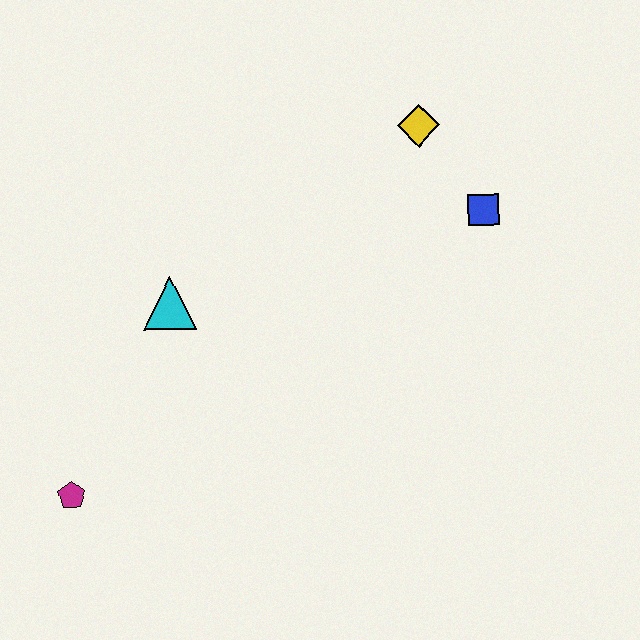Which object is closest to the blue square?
The yellow diamond is closest to the blue square.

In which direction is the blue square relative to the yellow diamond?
The blue square is below the yellow diamond.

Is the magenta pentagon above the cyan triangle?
No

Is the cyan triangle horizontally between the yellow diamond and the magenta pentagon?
Yes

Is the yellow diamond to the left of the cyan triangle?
No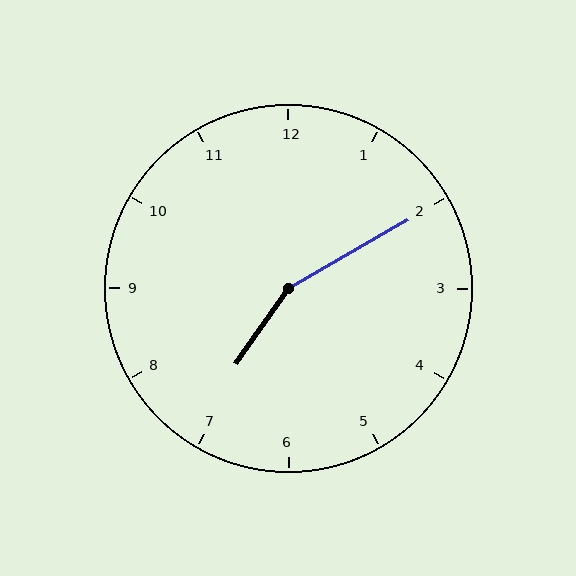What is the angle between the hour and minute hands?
Approximately 155 degrees.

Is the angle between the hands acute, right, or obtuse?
It is obtuse.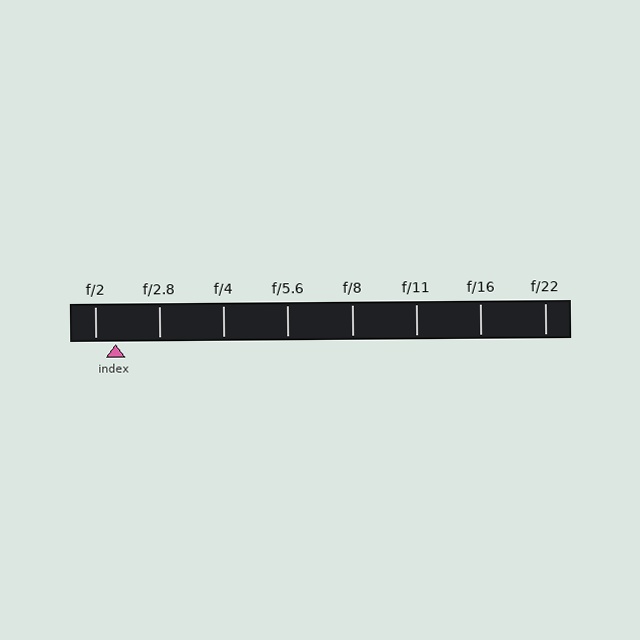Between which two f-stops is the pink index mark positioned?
The index mark is between f/2 and f/2.8.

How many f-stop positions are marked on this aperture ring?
There are 8 f-stop positions marked.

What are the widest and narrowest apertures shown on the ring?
The widest aperture shown is f/2 and the narrowest is f/22.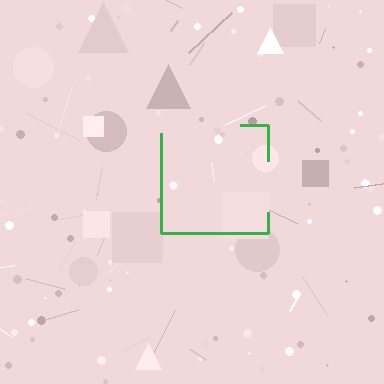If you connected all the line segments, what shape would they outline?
They would outline a square.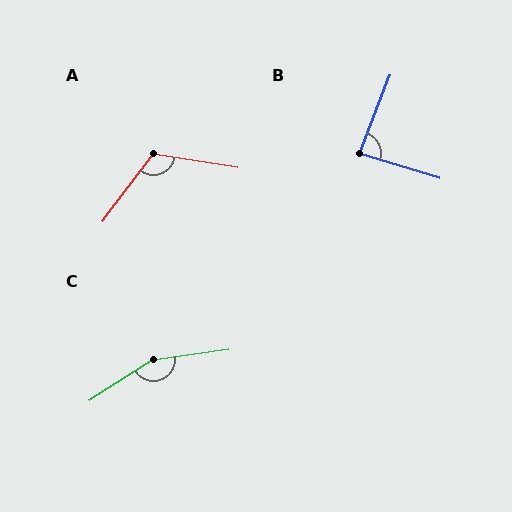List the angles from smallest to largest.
B (86°), A (117°), C (155°).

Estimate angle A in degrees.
Approximately 117 degrees.